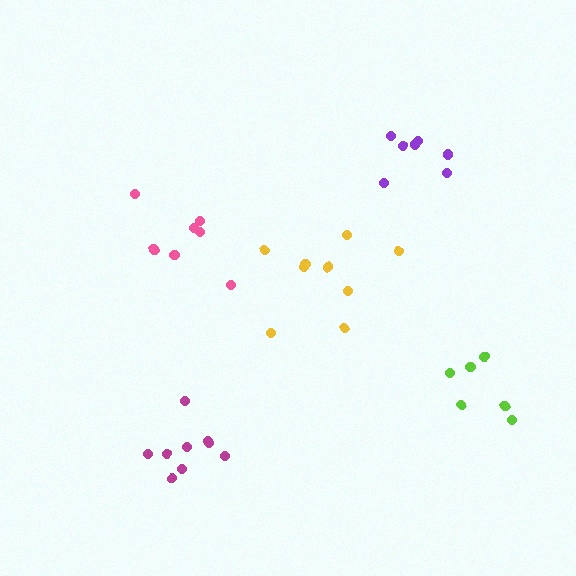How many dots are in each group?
Group 1: 9 dots, Group 2: 7 dots, Group 3: 7 dots, Group 4: 6 dots, Group 5: 9 dots (38 total).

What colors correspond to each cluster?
The clusters are colored: magenta, pink, purple, lime, yellow.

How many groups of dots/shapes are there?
There are 5 groups.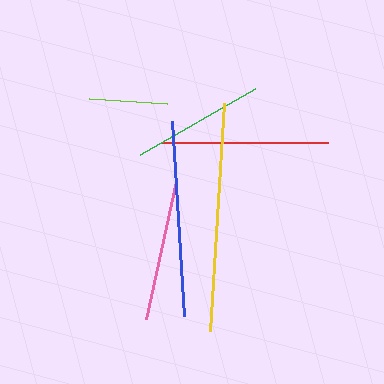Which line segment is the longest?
The yellow line is the longest at approximately 228 pixels.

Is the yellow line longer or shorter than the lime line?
The yellow line is longer than the lime line.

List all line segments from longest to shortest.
From longest to shortest: yellow, blue, red, pink, green, lime.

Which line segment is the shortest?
The lime line is the shortest at approximately 78 pixels.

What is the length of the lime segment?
The lime segment is approximately 78 pixels long.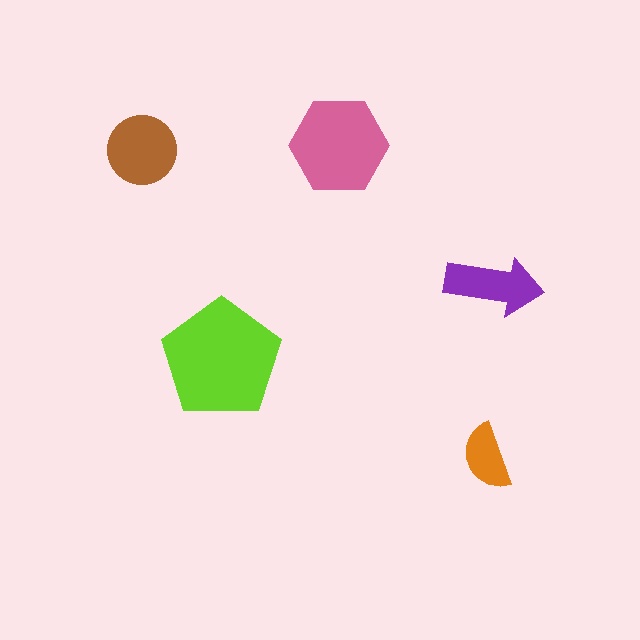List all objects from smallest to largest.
The orange semicircle, the purple arrow, the brown circle, the pink hexagon, the lime pentagon.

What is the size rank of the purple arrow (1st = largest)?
4th.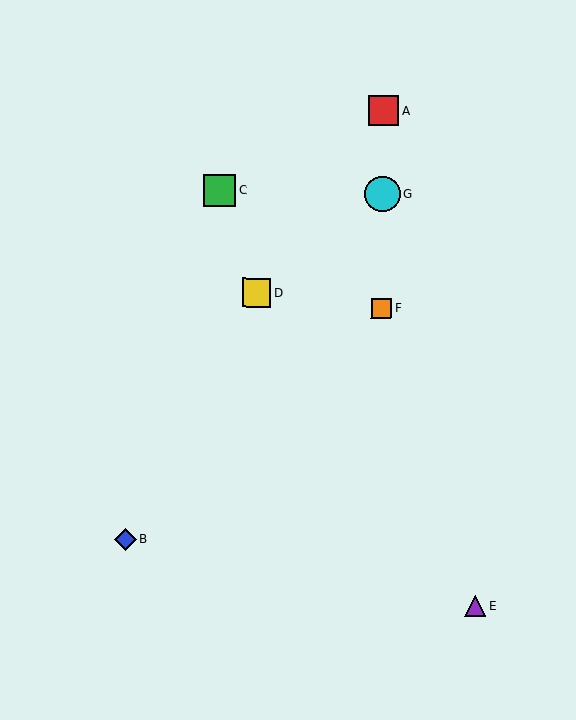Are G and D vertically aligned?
No, G is at x≈383 and D is at x≈256.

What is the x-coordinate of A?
Object A is at x≈384.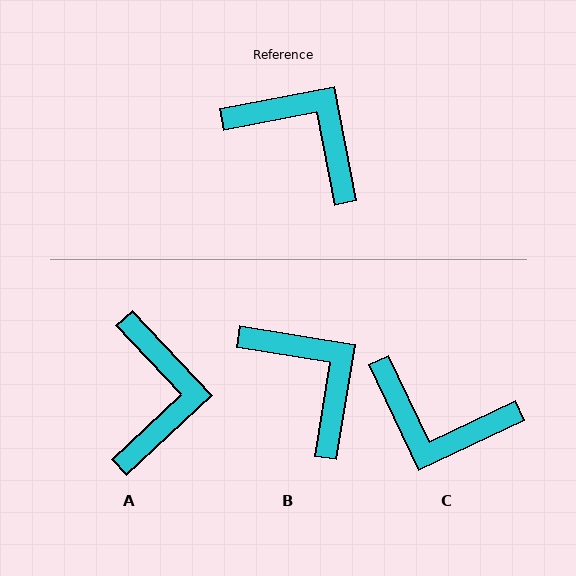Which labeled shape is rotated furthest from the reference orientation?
C, about 166 degrees away.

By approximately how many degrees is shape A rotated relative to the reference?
Approximately 58 degrees clockwise.